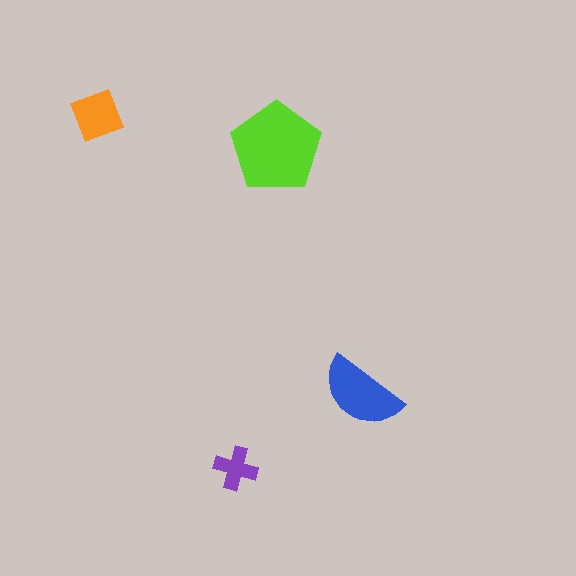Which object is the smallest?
The purple cross.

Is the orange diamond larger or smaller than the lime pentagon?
Smaller.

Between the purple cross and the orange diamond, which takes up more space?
The orange diamond.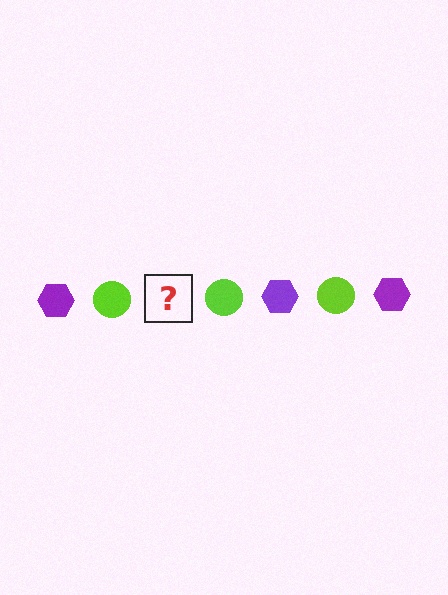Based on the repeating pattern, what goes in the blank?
The blank should be a purple hexagon.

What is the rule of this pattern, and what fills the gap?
The rule is that the pattern alternates between purple hexagon and lime circle. The gap should be filled with a purple hexagon.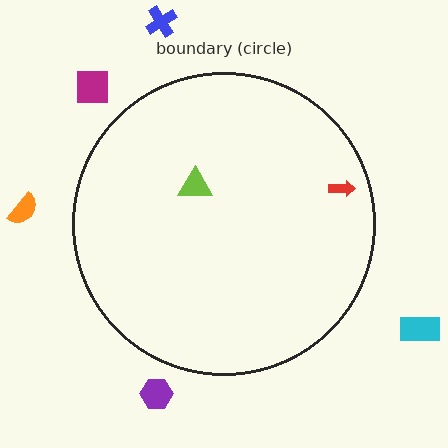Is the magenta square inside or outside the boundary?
Outside.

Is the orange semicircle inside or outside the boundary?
Outside.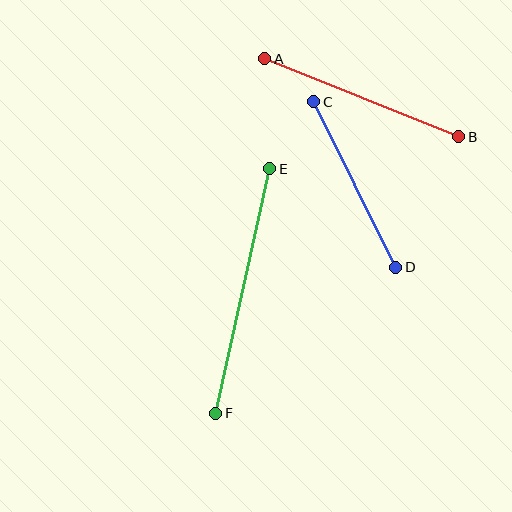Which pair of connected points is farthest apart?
Points E and F are farthest apart.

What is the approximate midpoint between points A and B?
The midpoint is at approximately (362, 98) pixels.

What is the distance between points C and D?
The distance is approximately 185 pixels.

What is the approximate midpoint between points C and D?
The midpoint is at approximately (355, 184) pixels.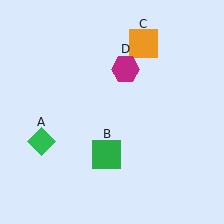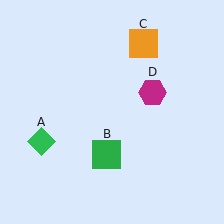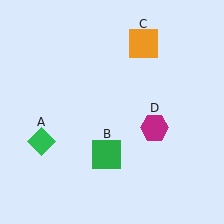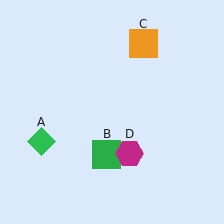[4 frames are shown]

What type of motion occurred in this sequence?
The magenta hexagon (object D) rotated clockwise around the center of the scene.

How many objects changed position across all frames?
1 object changed position: magenta hexagon (object D).